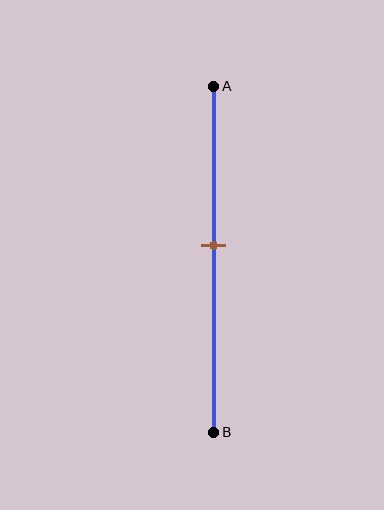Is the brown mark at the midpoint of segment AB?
No, the mark is at about 45% from A, not at the 50% midpoint.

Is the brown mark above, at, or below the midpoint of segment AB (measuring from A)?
The brown mark is above the midpoint of segment AB.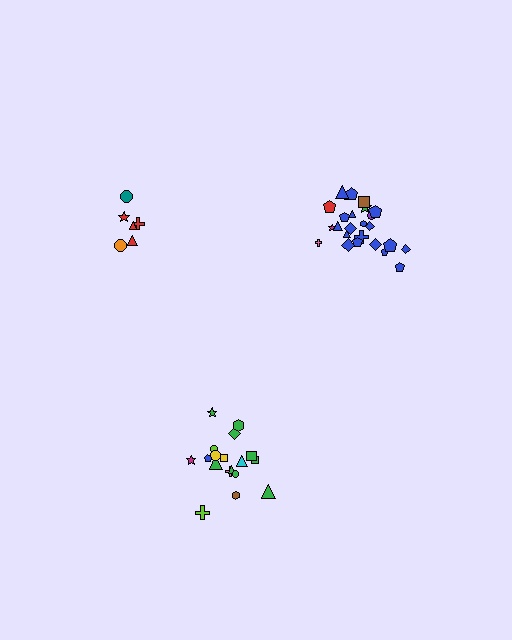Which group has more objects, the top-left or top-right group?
The top-right group.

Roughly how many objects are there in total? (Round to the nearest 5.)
Roughly 50 objects in total.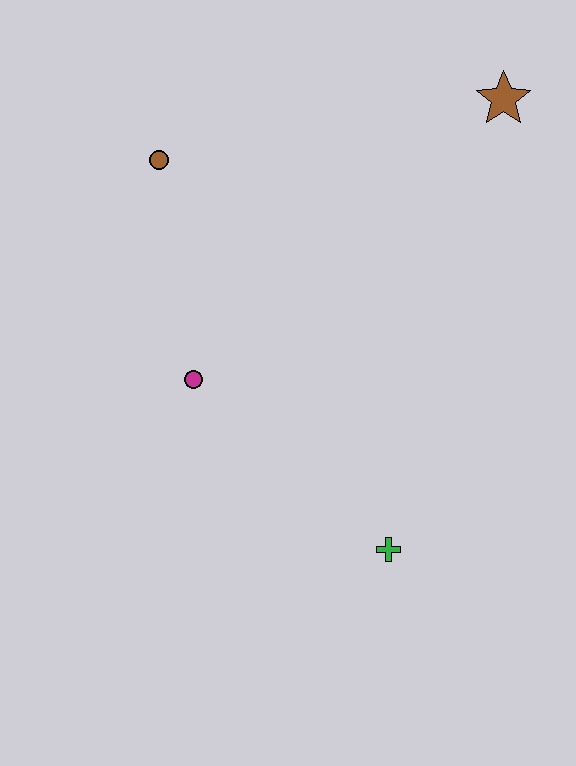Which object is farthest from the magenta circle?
The brown star is farthest from the magenta circle.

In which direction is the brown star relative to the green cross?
The brown star is above the green cross.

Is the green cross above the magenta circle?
No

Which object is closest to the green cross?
The magenta circle is closest to the green cross.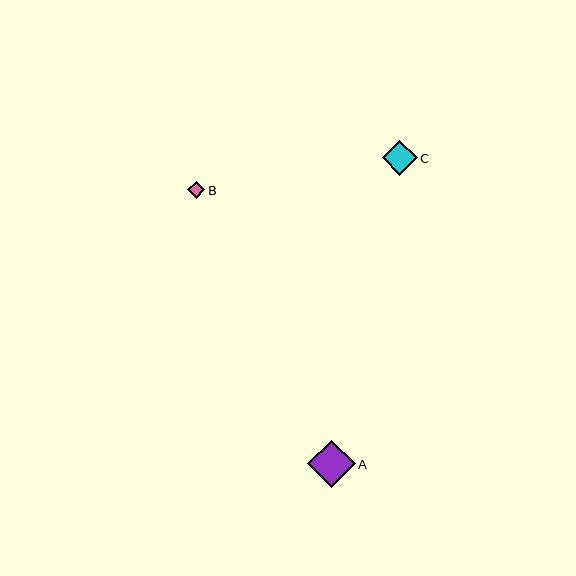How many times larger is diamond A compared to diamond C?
Diamond A is approximately 1.4 times the size of diamond C.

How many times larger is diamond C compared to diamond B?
Diamond C is approximately 2.0 times the size of diamond B.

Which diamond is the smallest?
Diamond B is the smallest with a size of approximately 17 pixels.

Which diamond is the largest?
Diamond A is the largest with a size of approximately 47 pixels.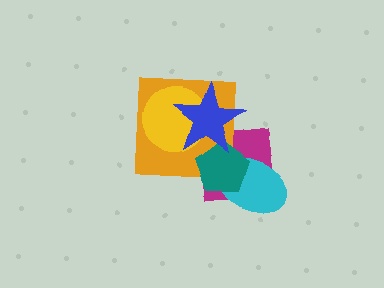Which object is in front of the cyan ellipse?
The teal pentagon is in front of the cyan ellipse.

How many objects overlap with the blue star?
4 objects overlap with the blue star.